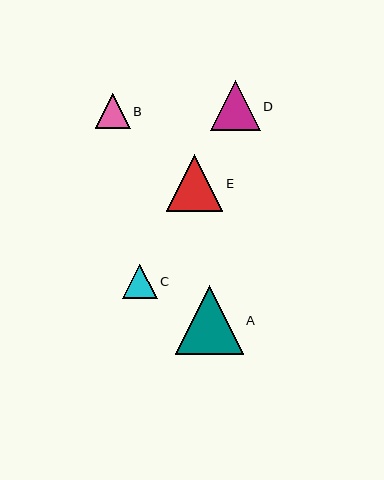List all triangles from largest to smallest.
From largest to smallest: A, E, D, B, C.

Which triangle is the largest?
Triangle A is the largest with a size of approximately 68 pixels.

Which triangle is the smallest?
Triangle C is the smallest with a size of approximately 34 pixels.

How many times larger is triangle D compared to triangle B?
Triangle D is approximately 1.4 times the size of triangle B.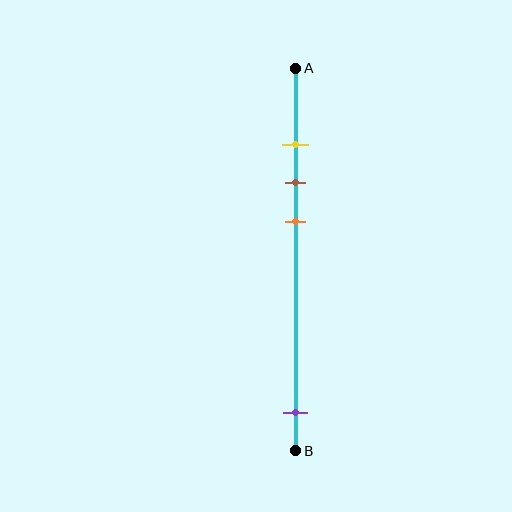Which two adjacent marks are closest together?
The yellow and brown marks are the closest adjacent pair.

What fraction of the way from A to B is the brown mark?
The brown mark is approximately 30% (0.3) of the way from A to B.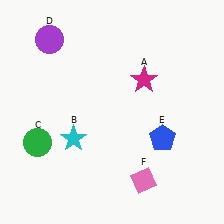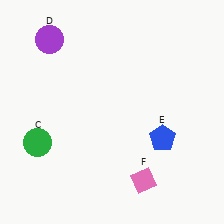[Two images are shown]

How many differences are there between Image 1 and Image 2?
There are 2 differences between the two images.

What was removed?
The magenta star (A), the cyan star (B) were removed in Image 2.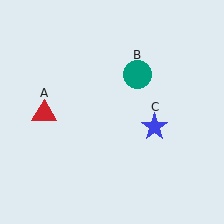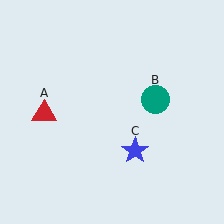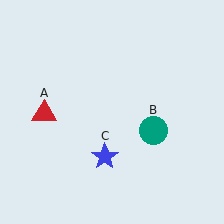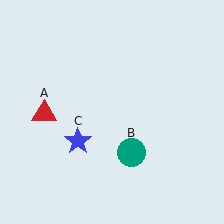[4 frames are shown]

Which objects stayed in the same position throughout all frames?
Red triangle (object A) remained stationary.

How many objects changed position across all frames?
2 objects changed position: teal circle (object B), blue star (object C).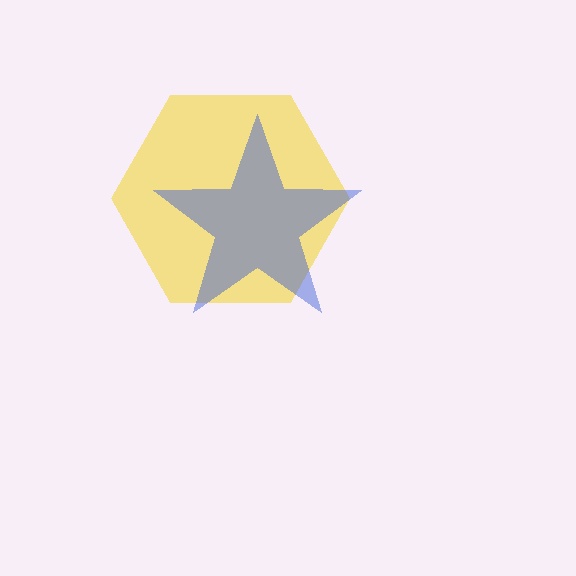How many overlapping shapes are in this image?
There are 2 overlapping shapes in the image.